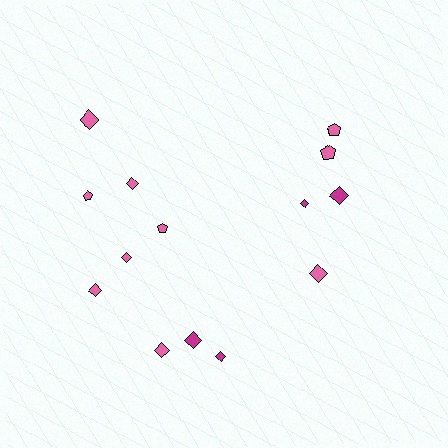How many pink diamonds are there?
There are 6 pink diamonds.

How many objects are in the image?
There are 14 objects.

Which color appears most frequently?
Pink, with 10 objects.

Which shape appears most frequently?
Diamond, with 10 objects.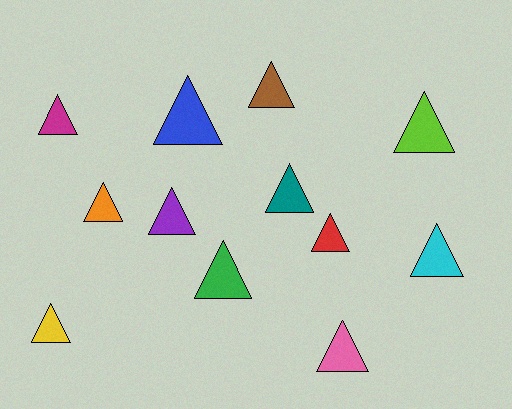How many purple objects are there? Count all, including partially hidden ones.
There is 1 purple object.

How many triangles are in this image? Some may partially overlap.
There are 12 triangles.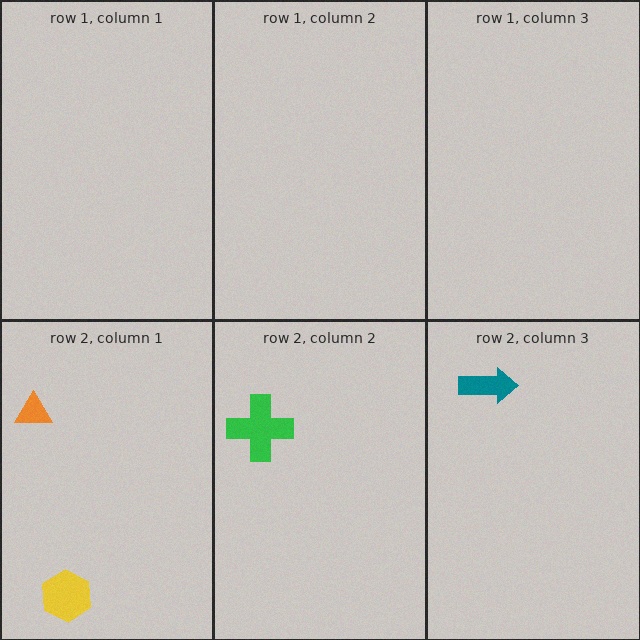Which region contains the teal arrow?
The row 2, column 3 region.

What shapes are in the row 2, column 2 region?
The green cross.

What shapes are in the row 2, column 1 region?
The yellow hexagon, the orange triangle.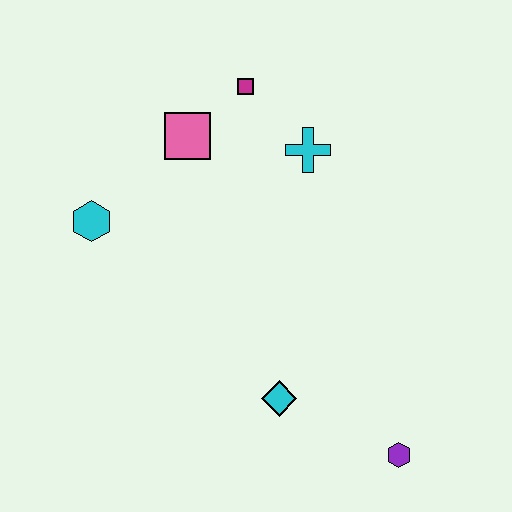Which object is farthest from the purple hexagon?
The magenta square is farthest from the purple hexagon.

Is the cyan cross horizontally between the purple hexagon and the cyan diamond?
Yes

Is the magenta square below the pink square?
No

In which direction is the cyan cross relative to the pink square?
The cyan cross is to the right of the pink square.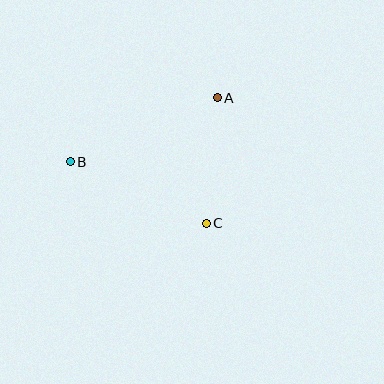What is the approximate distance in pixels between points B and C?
The distance between B and C is approximately 149 pixels.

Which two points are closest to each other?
Points A and C are closest to each other.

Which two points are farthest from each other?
Points A and B are farthest from each other.